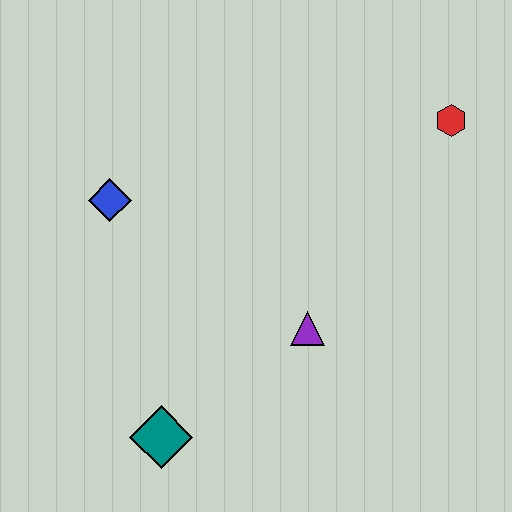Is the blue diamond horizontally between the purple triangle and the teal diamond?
No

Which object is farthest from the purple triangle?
The red hexagon is farthest from the purple triangle.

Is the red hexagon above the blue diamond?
Yes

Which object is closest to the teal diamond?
The purple triangle is closest to the teal diamond.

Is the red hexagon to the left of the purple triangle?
No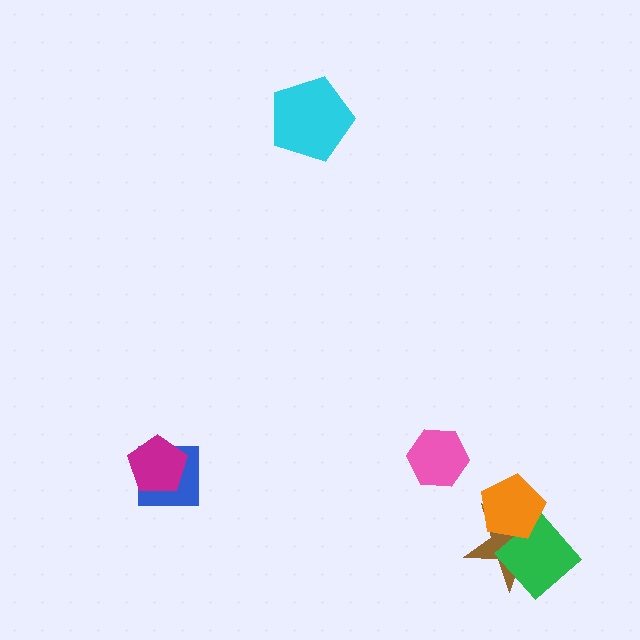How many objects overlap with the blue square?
1 object overlaps with the blue square.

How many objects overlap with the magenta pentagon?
1 object overlaps with the magenta pentagon.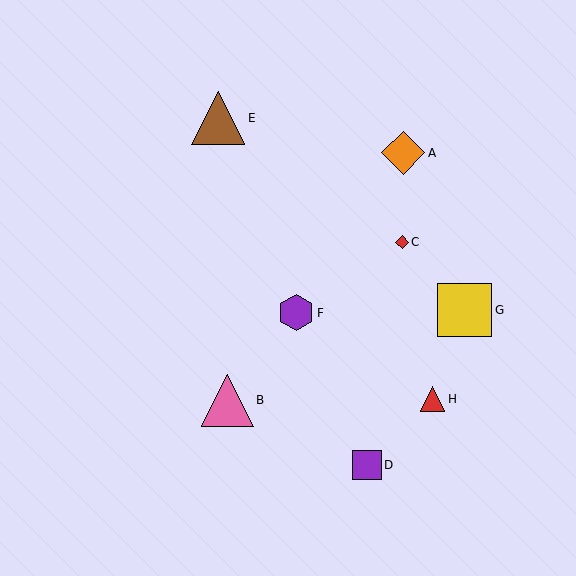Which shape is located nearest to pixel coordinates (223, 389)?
The pink triangle (labeled B) at (227, 400) is nearest to that location.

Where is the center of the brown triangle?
The center of the brown triangle is at (218, 118).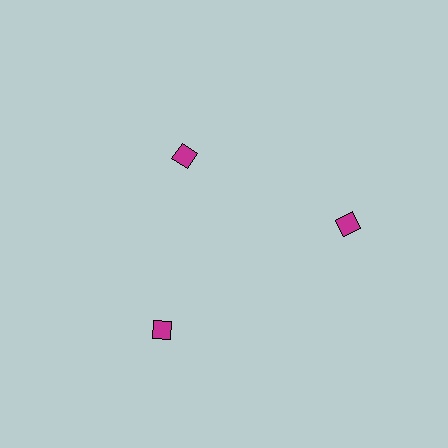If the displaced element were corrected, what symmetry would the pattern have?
It would have 3-fold rotational symmetry — the pattern would map onto itself every 120 degrees.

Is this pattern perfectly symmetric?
No. The 3 magenta diamonds are arranged in a ring, but one element near the 11 o'clock position is pulled inward toward the center, breaking the 3-fold rotational symmetry.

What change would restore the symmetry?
The symmetry would be restored by moving it outward, back onto the ring so that all 3 diamonds sit at equal angles and equal distance from the center.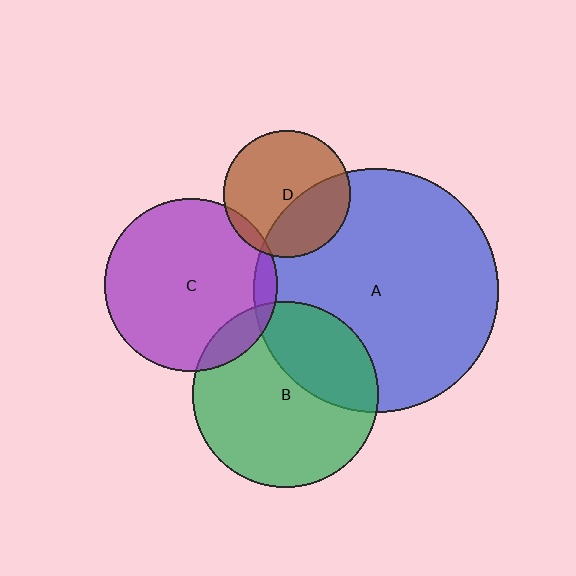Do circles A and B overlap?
Yes.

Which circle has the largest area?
Circle A (blue).